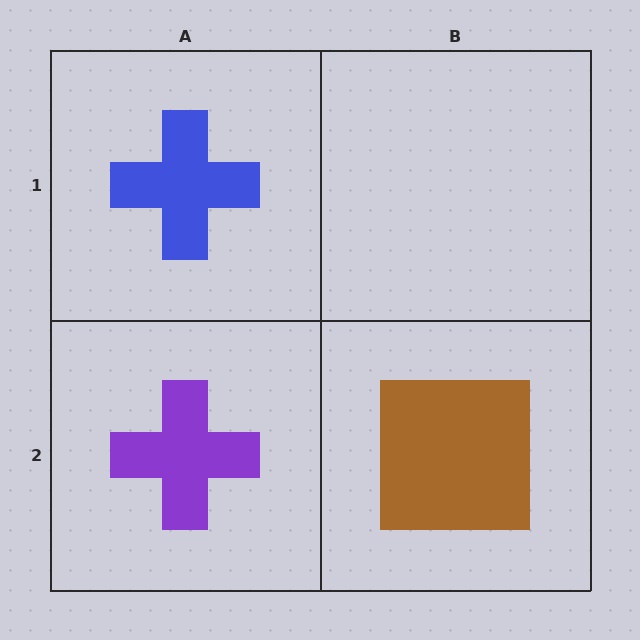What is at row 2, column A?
A purple cross.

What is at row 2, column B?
A brown square.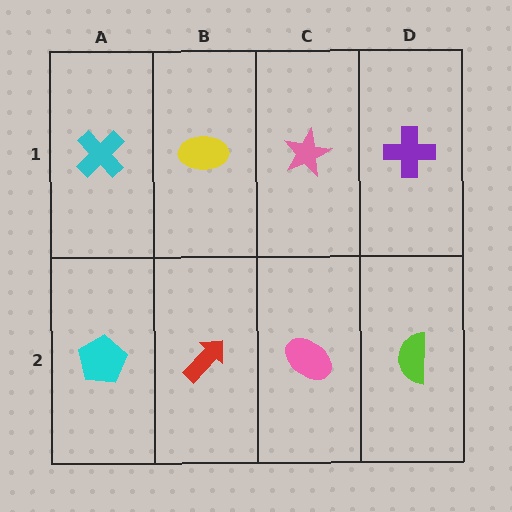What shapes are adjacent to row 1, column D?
A lime semicircle (row 2, column D), a pink star (row 1, column C).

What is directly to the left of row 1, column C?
A yellow ellipse.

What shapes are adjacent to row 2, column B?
A yellow ellipse (row 1, column B), a cyan pentagon (row 2, column A), a pink ellipse (row 2, column C).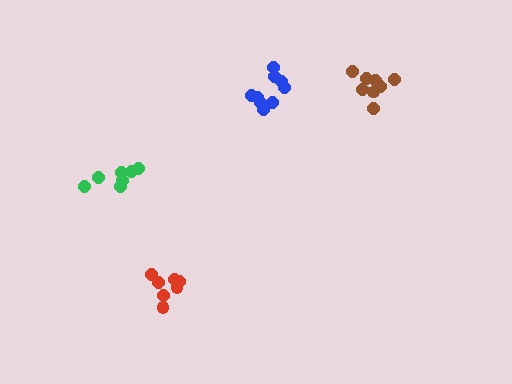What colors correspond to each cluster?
The clusters are colored: green, red, blue, brown.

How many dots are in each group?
Group 1: 7 dots, Group 2: 7 dots, Group 3: 9 dots, Group 4: 8 dots (31 total).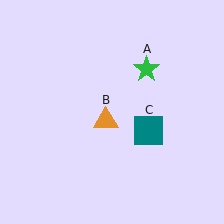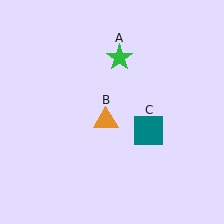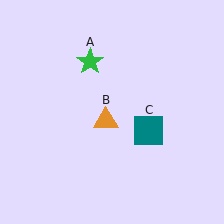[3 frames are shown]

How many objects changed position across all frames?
1 object changed position: green star (object A).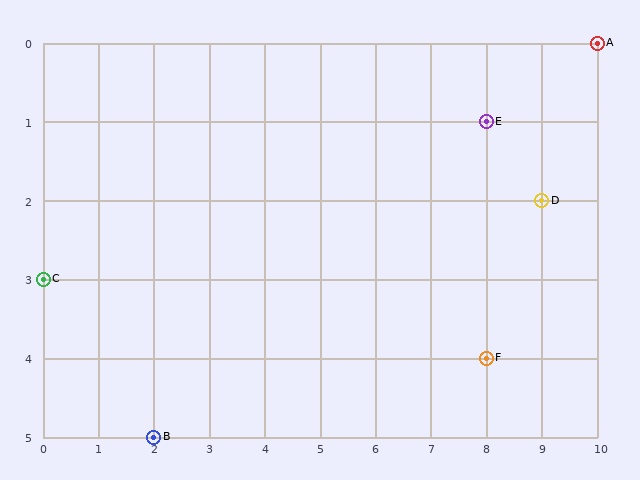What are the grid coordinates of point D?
Point D is at grid coordinates (9, 2).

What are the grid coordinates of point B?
Point B is at grid coordinates (2, 5).